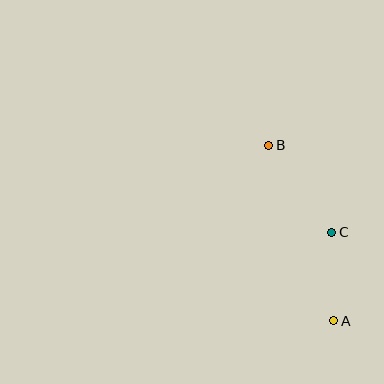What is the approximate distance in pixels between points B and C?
The distance between B and C is approximately 107 pixels.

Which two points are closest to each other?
Points A and C are closest to each other.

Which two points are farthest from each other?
Points A and B are farthest from each other.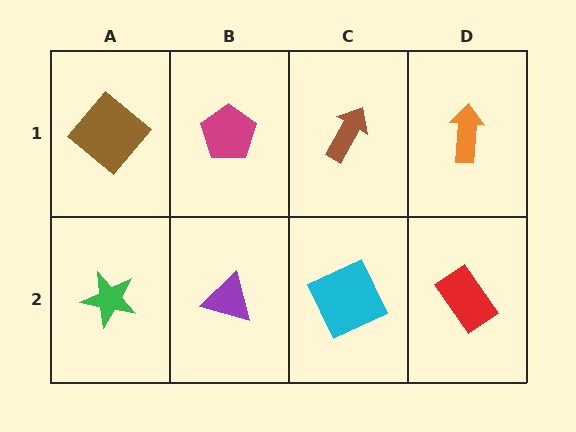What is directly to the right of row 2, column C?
A red rectangle.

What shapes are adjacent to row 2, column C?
A brown arrow (row 1, column C), a purple triangle (row 2, column B), a red rectangle (row 2, column D).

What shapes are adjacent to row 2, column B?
A magenta pentagon (row 1, column B), a green star (row 2, column A), a cyan square (row 2, column C).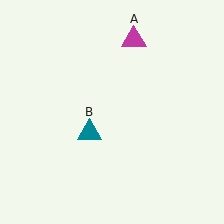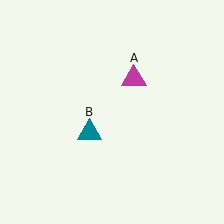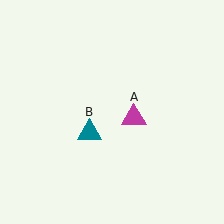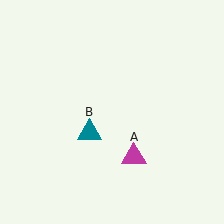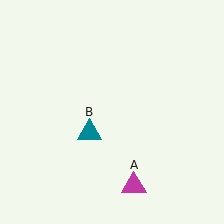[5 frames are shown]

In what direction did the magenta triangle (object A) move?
The magenta triangle (object A) moved down.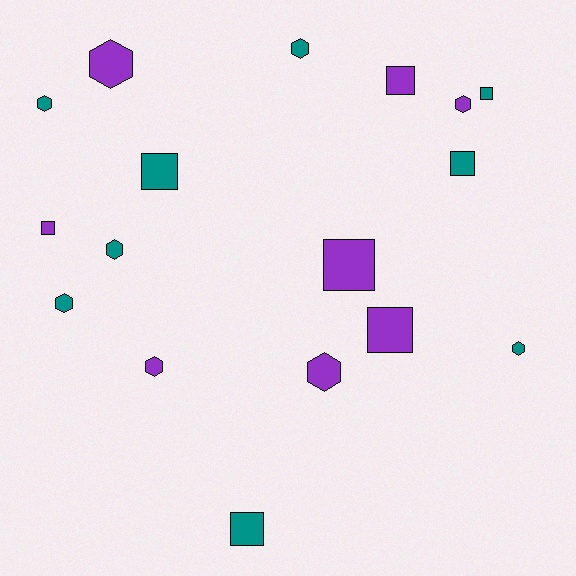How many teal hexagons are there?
There are 5 teal hexagons.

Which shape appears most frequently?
Hexagon, with 9 objects.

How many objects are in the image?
There are 17 objects.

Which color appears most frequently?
Teal, with 9 objects.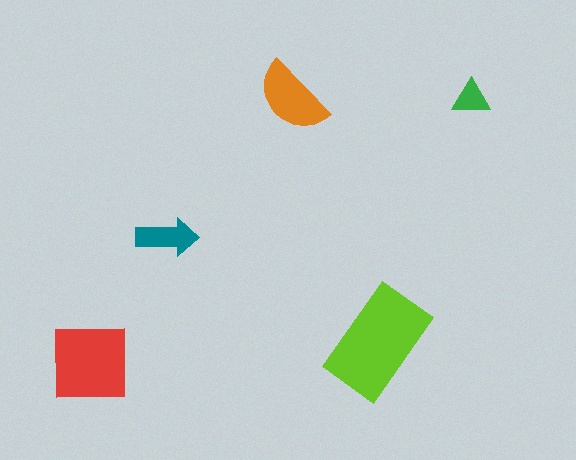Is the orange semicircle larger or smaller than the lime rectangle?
Smaller.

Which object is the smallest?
The green triangle.